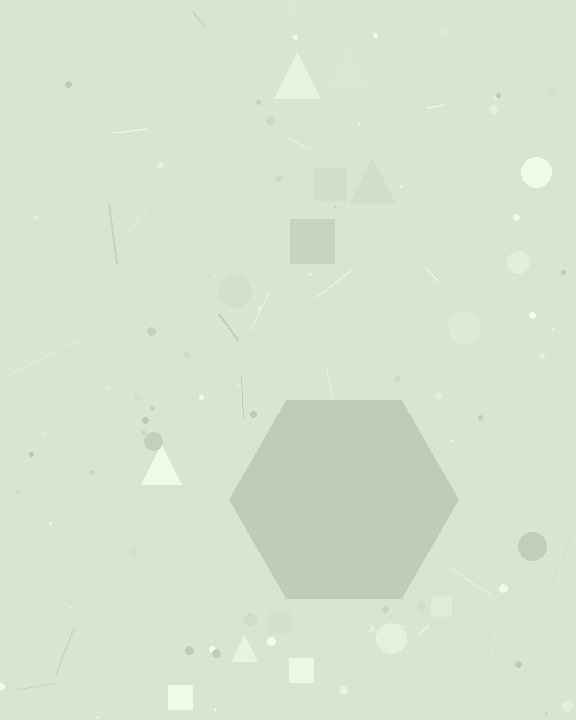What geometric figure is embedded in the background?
A hexagon is embedded in the background.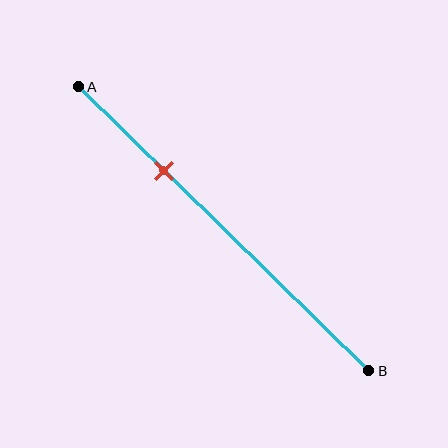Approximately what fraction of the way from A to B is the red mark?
The red mark is approximately 30% of the way from A to B.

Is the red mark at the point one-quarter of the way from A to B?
No, the mark is at about 30% from A, not at the 25% one-quarter point.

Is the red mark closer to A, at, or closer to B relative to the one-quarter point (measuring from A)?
The red mark is closer to point B than the one-quarter point of segment AB.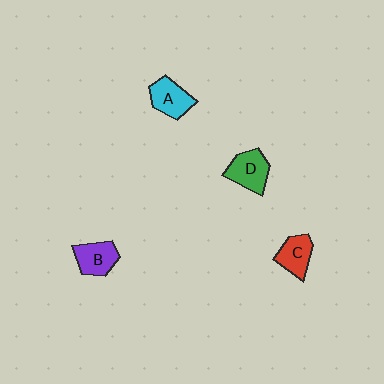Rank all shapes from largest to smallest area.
From largest to smallest: D (green), A (cyan), B (purple), C (red).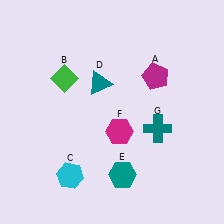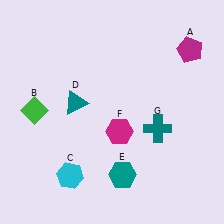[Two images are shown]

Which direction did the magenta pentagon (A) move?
The magenta pentagon (A) moved right.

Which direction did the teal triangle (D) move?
The teal triangle (D) moved left.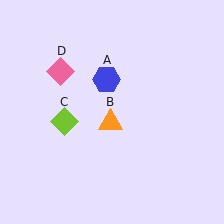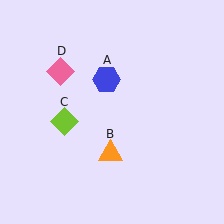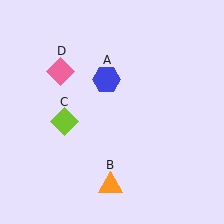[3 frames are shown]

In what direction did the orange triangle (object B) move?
The orange triangle (object B) moved down.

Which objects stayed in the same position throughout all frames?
Blue hexagon (object A) and lime diamond (object C) and pink diamond (object D) remained stationary.